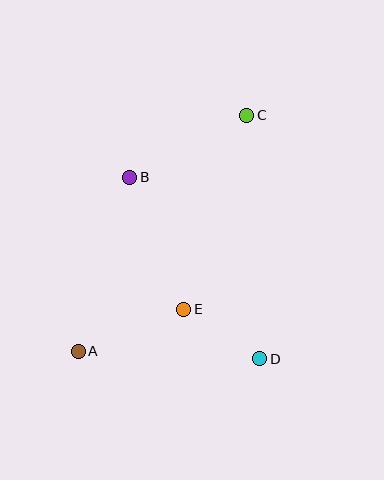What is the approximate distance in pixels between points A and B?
The distance between A and B is approximately 181 pixels.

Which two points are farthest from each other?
Points A and C are farthest from each other.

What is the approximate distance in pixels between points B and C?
The distance between B and C is approximately 132 pixels.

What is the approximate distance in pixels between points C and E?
The distance between C and E is approximately 204 pixels.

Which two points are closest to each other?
Points D and E are closest to each other.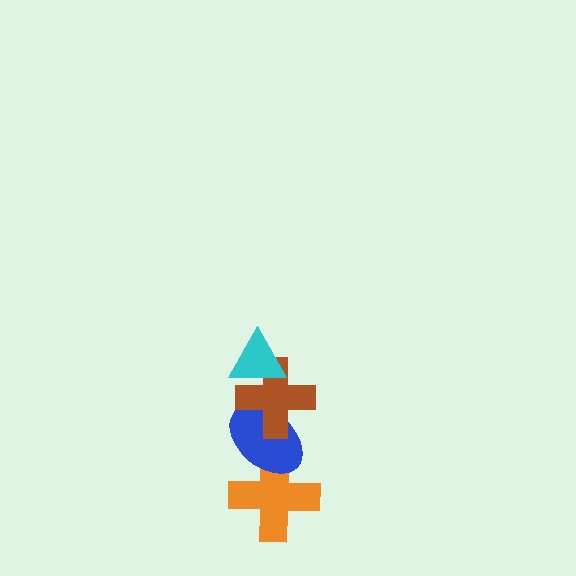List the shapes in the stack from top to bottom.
From top to bottom: the cyan triangle, the brown cross, the blue ellipse, the orange cross.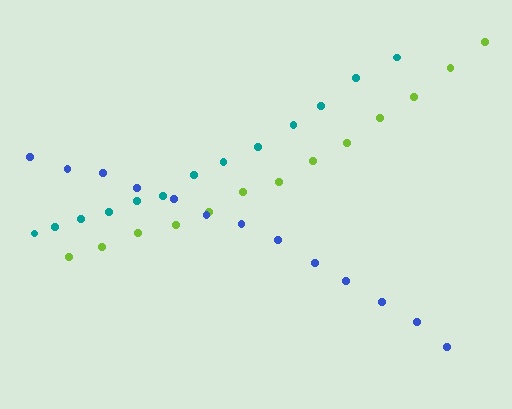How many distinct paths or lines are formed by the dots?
There are 3 distinct paths.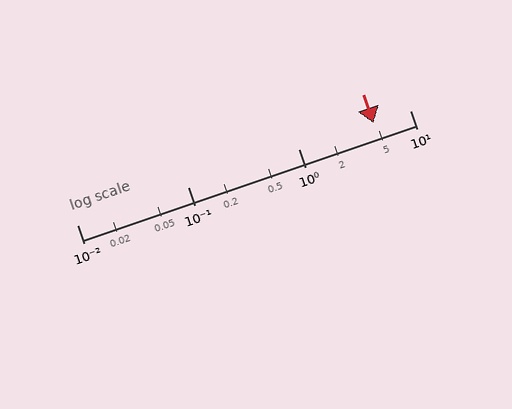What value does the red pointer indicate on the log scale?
The pointer indicates approximately 4.7.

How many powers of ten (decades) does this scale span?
The scale spans 3 decades, from 0.01 to 10.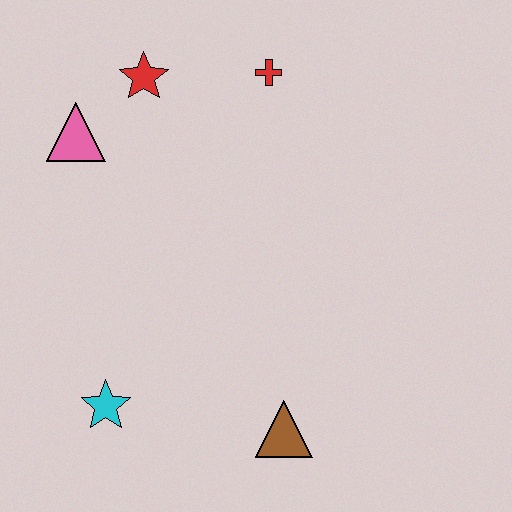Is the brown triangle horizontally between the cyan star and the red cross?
No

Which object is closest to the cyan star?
The brown triangle is closest to the cyan star.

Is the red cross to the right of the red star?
Yes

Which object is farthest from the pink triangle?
The brown triangle is farthest from the pink triangle.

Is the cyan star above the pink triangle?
No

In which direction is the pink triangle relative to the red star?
The pink triangle is to the left of the red star.